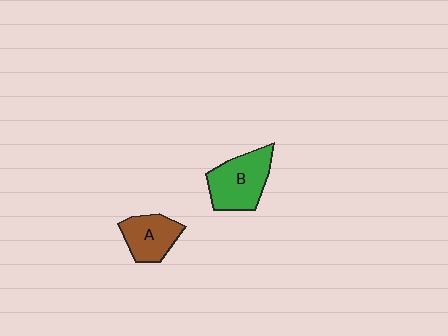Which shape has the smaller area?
Shape A (brown).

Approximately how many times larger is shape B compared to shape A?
Approximately 1.4 times.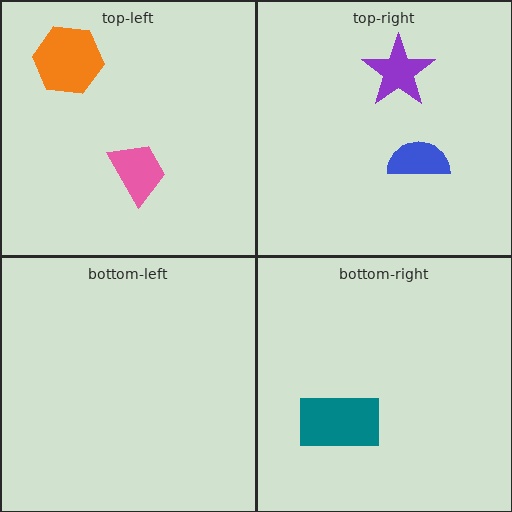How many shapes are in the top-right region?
2.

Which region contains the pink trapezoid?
The top-left region.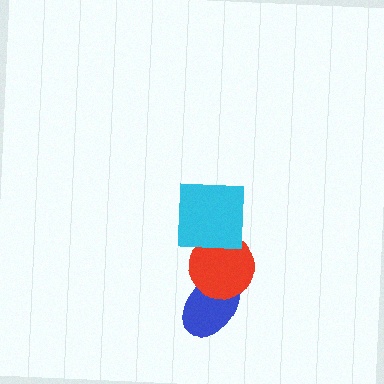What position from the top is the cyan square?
The cyan square is 1st from the top.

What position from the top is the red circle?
The red circle is 2nd from the top.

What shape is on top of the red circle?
The cyan square is on top of the red circle.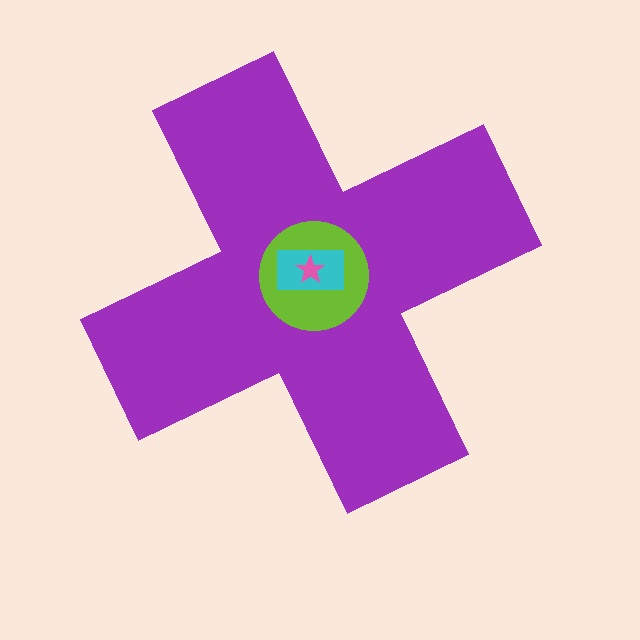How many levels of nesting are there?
4.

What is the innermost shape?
The pink star.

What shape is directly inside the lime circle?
The cyan rectangle.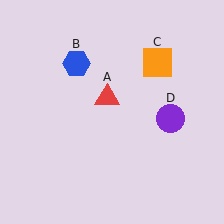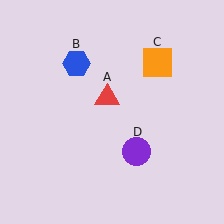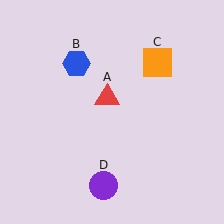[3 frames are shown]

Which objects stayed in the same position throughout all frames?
Red triangle (object A) and blue hexagon (object B) and orange square (object C) remained stationary.